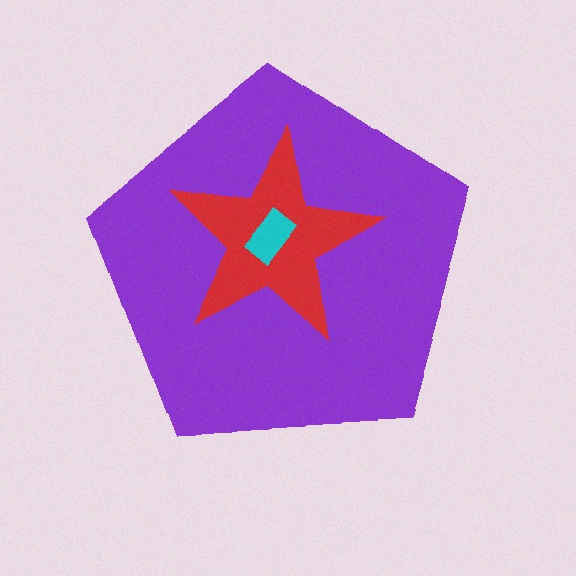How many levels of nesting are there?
3.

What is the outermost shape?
The purple pentagon.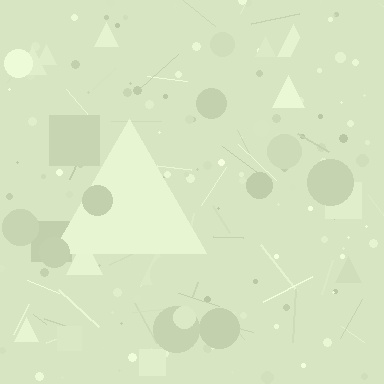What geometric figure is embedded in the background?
A triangle is embedded in the background.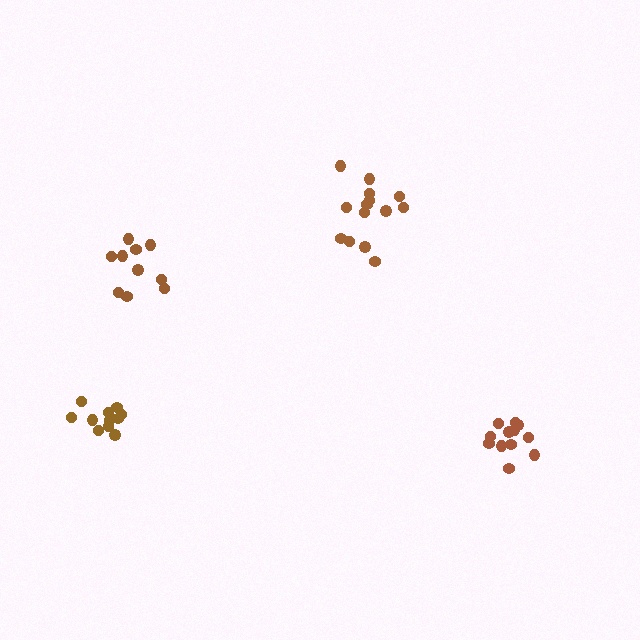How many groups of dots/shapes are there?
There are 4 groups.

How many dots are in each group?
Group 1: 14 dots, Group 2: 11 dots, Group 3: 12 dots, Group 4: 10 dots (47 total).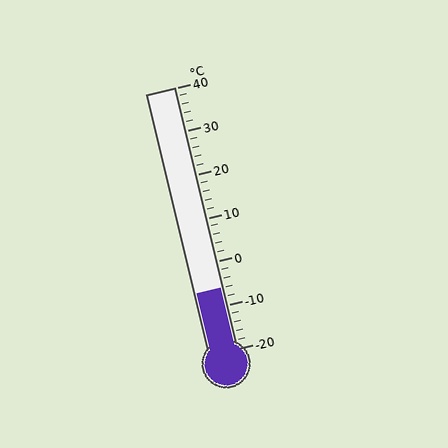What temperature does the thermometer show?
The thermometer shows approximately -6°C.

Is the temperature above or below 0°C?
The temperature is below 0°C.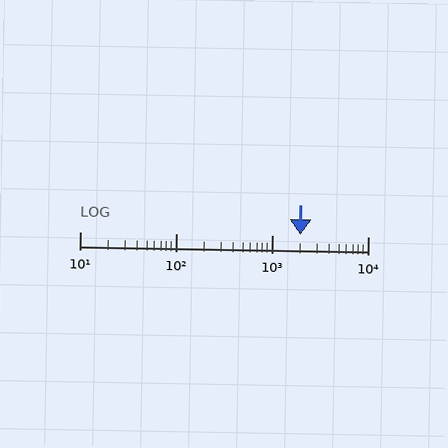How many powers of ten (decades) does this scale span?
The scale spans 3 decades, from 10 to 10000.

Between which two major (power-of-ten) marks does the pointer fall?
The pointer is between 1000 and 10000.